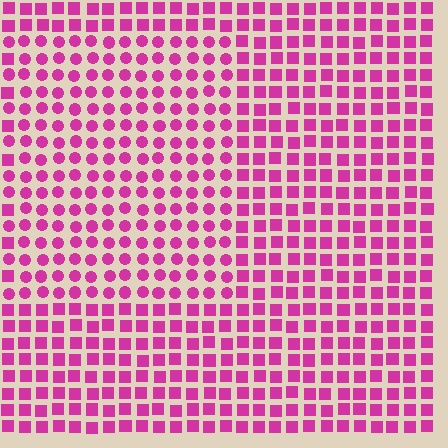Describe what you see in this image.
The image is filled with small magenta elements arranged in a uniform grid. A rectangle-shaped region contains circles, while the surrounding area contains squares. The boundary is defined purely by the change in element shape.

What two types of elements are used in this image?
The image uses circles inside the rectangle region and squares outside it.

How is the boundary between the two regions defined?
The boundary is defined by a change in element shape: circles inside vs. squares outside. All elements share the same color and spacing.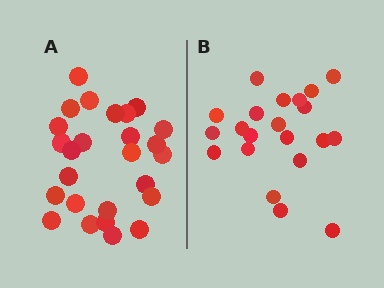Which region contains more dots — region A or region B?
Region A (the left region) has more dots.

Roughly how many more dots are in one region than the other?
Region A has about 5 more dots than region B.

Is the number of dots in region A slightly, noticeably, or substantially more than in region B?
Region A has only slightly more — the two regions are fairly close. The ratio is roughly 1.2 to 1.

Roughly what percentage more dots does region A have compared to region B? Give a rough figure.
About 25% more.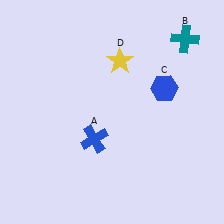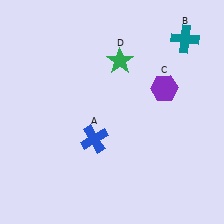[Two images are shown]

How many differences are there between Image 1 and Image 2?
There are 2 differences between the two images.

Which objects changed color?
C changed from blue to purple. D changed from yellow to green.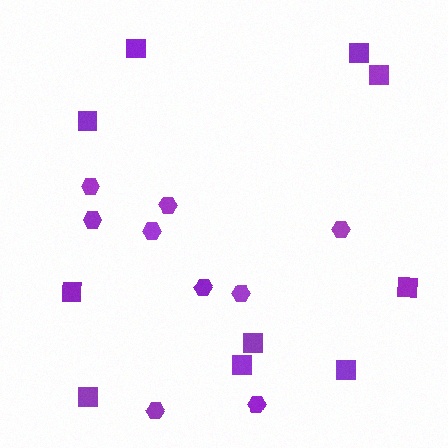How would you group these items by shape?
There are 2 groups: one group of squares (10) and one group of hexagons (9).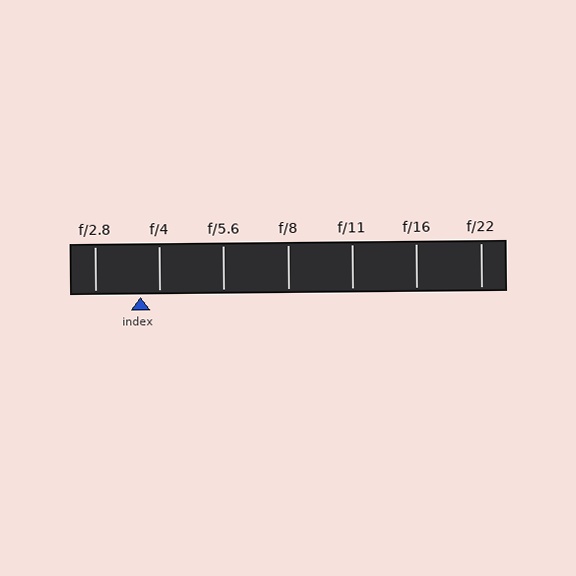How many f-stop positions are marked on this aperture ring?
There are 7 f-stop positions marked.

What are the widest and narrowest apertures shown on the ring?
The widest aperture shown is f/2.8 and the narrowest is f/22.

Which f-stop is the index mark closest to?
The index mark is closest to f/4.